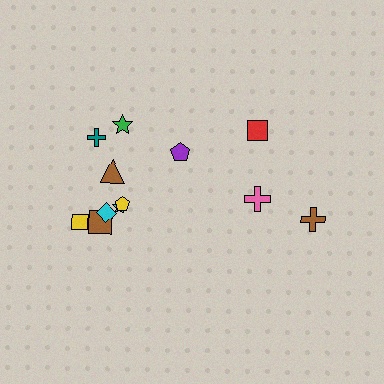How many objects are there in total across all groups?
There are 12 objects.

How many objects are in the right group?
There are 4 objects.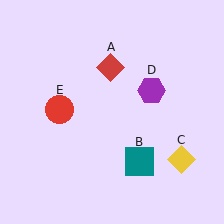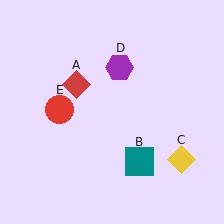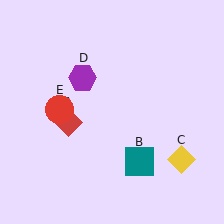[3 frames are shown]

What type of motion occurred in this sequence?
The red diamond (object A), purple hexagon (object D) rotated counterclockwise around the center of the scene.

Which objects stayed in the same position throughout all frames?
Teal square (object B) and yellow diamond (object C) and red circle (object E) remained stationary.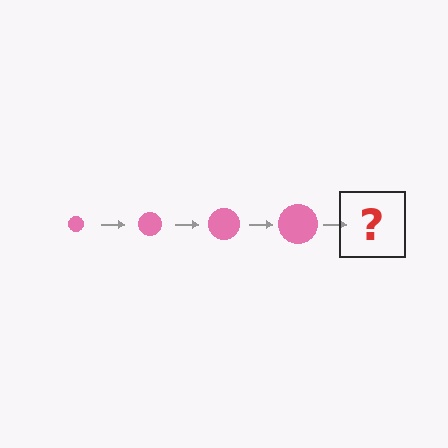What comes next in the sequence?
The next element should be a pink circle, larger than the previous one.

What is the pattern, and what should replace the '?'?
The pattern is that the circle gets progressively larger each step. The '?' should be a pink circle, larger than the previous one.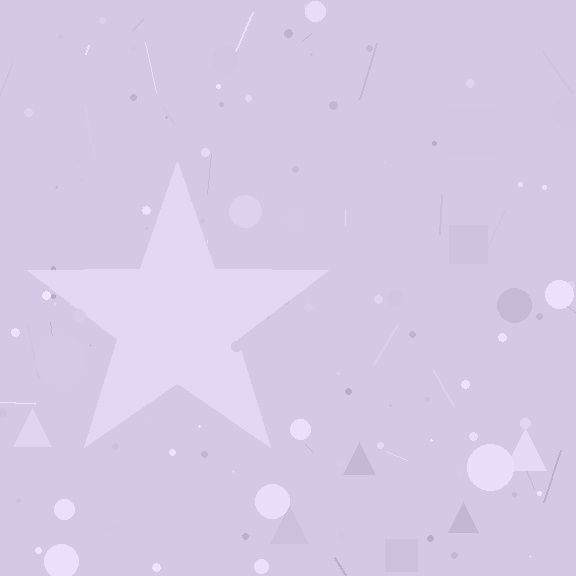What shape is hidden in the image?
A star is hidden in the image.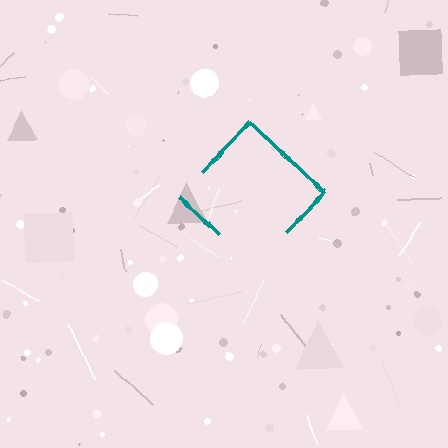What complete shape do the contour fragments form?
The contour fragments form a diamond.